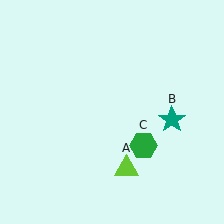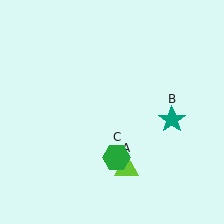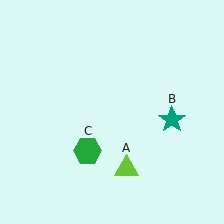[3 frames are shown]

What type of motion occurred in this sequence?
The green hexagon (object C) rotated clockwise around the center of the scene.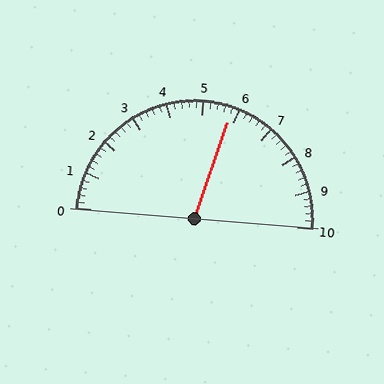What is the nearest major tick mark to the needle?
The nearest major tick mark is 6.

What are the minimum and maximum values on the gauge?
The gauge ranges from 0 to 10.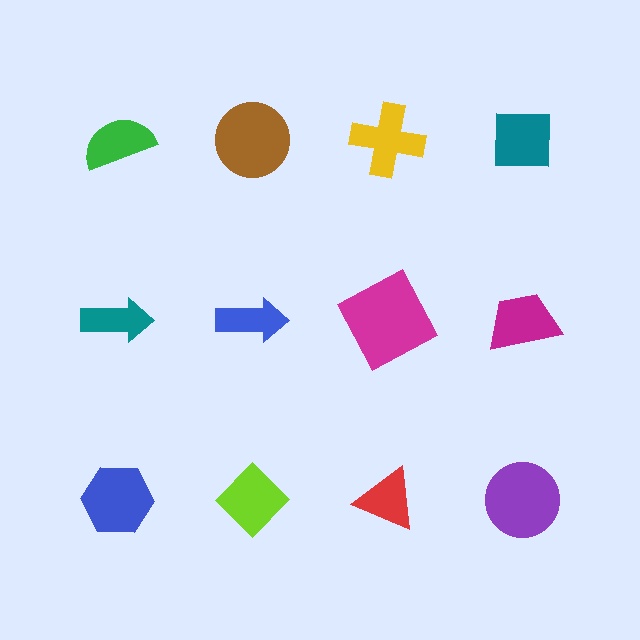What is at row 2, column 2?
A blue arrow.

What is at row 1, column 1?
A green semicircle.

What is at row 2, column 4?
A magenta trapezoid.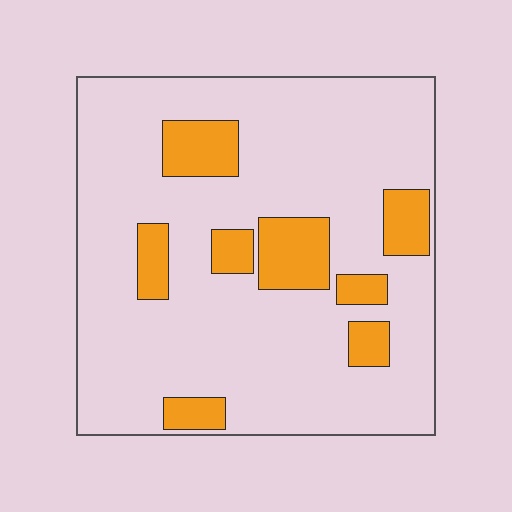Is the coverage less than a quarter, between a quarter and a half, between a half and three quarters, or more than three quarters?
Less than a quarter.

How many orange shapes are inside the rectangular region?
8.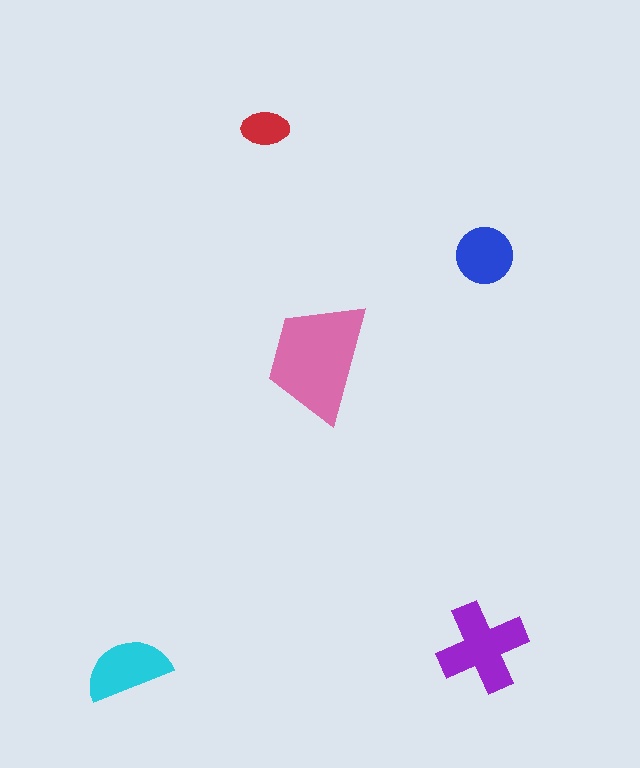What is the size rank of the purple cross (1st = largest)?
2nd.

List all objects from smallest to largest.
The red ellipse, the blue circle, the cyan semicircle, the purple cross, the pink trapezoid.